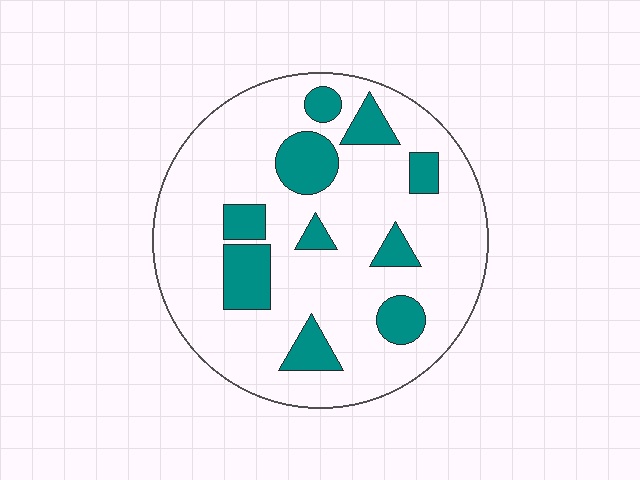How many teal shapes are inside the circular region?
10.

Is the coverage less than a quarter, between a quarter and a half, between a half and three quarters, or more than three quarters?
Less than a quarter.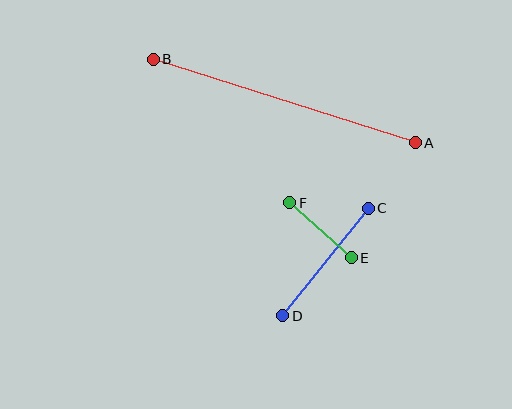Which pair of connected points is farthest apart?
Points A and B are farthest apart.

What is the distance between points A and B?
The distance is approximately 275 pixels.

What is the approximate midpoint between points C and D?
The midpoint is at approximately (325, 262) pixels.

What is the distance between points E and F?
The distance is approximately 83 pixels.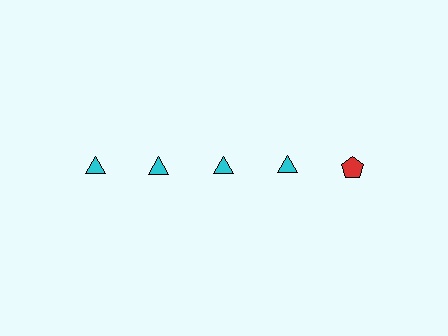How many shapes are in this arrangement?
There are 5 shapes arranged in a grid pattern.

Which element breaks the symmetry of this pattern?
The red pentagon in the top row, rightmost column breaks the symmetry. All other shapes are cyan triangles.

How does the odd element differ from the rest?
It differs in both color (red instead of cyan) and shape (pentagon instead of triangle).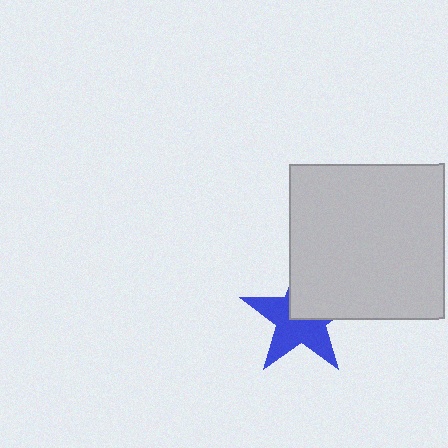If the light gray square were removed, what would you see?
You would see the complete blue star.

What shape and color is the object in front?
The object in front is a light gray square.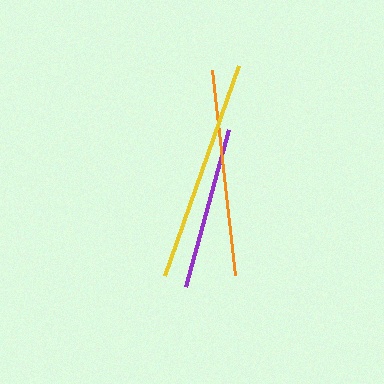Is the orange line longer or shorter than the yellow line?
The yellow line is longer than the orange line.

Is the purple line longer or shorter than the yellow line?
The yellow line is longer than the purple line.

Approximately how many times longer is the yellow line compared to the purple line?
The yellow line is approximately 1.4 times the length of the purple line.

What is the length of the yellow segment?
The yellow segment is approximately 223 pixels long.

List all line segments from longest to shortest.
From longest to shortest: yellow, orange, purple.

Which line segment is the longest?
The yellow line is the longest at approximately 223 pixels.